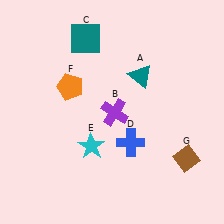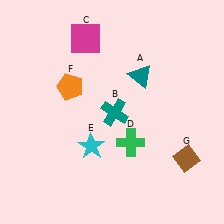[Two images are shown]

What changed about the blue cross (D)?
In Image 1, D is blue. In Image 2, it changed to green.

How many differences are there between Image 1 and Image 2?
There are 3 differences between the two images.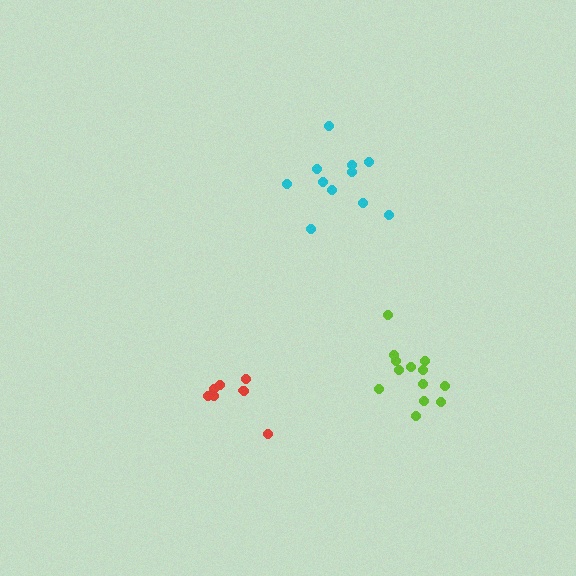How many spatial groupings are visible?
There are 3 spatial groupings.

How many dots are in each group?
Group 1: 8 dots, Group 2: 11 dots, Group 3: 13 dots (32 total).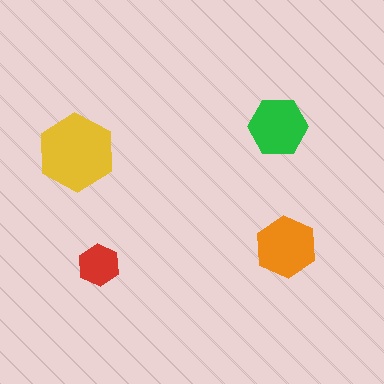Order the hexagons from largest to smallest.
the yellow one, the orange one, the green one, the red one.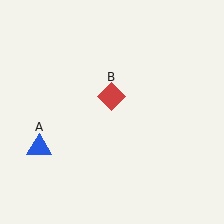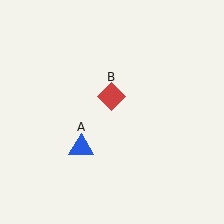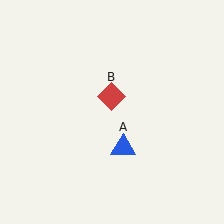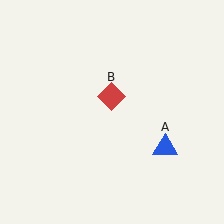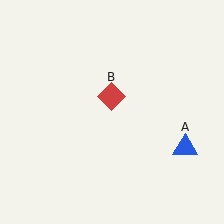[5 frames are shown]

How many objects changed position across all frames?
1 object changed position: blue triangle (object A).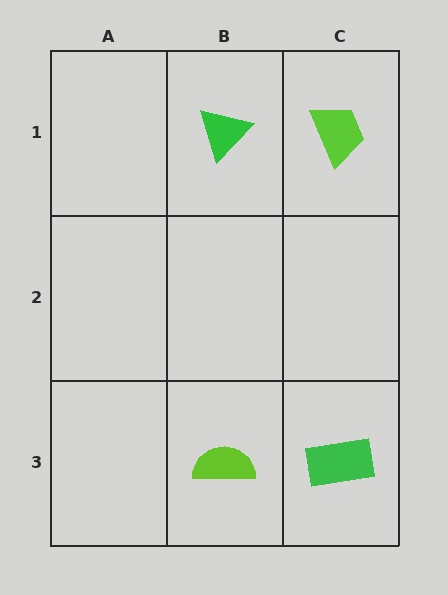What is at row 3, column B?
A lime semicircle.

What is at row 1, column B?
A green triangle.